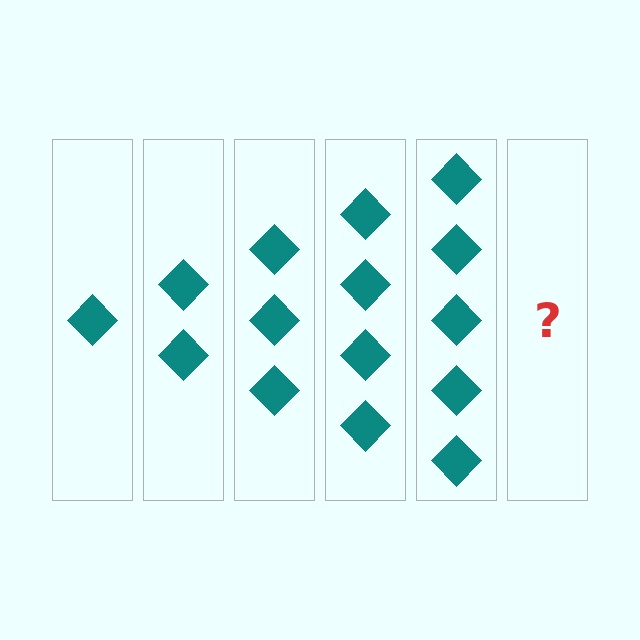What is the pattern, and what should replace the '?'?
The pattern is that each step adds one more diamond. The '?' should be 6 diamonds.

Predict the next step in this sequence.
The next step is 6 diamonds.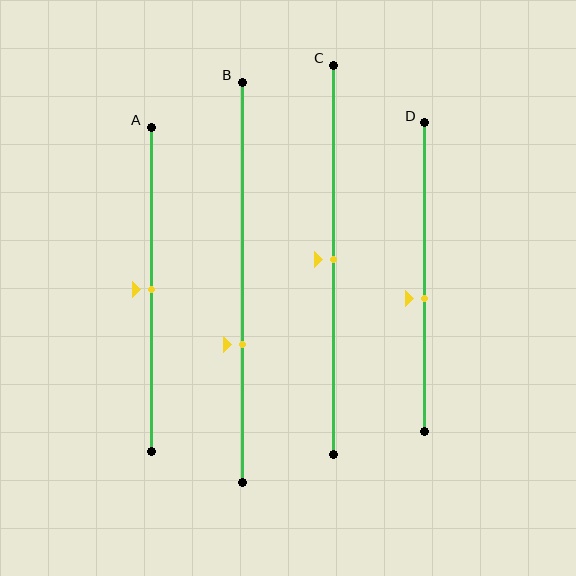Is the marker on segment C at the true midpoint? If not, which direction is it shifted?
Yes, the marker on segment C is at the true midpoint.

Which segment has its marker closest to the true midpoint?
Segment A has its marker closest to the true midpoint.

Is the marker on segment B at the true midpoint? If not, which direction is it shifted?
No, the marker on segment B is shifted downward by about 16% of the segment length.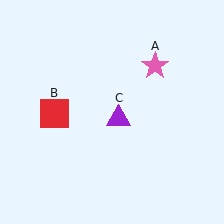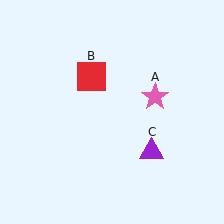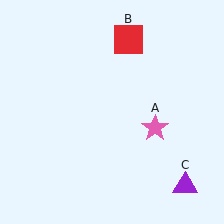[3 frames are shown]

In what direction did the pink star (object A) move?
The pink star (object A) moved down.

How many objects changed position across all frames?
3 objects changed position: pink star (object A), red square (object B), purple triangle (object C).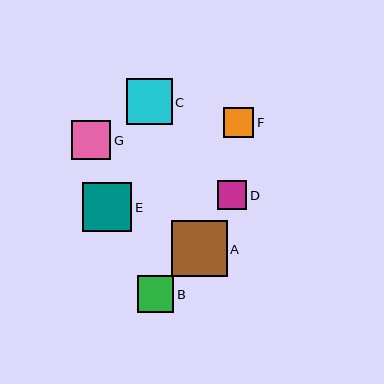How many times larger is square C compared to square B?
Square C is approximately 1.3 times the size of square B.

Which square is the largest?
Square A is the largest with a size of approximately 56 pixels.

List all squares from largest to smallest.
From largest to smallest: A, E, C, G, B, F, D.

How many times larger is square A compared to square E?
Square A is approximately 1.1 times the size of square E.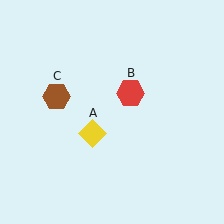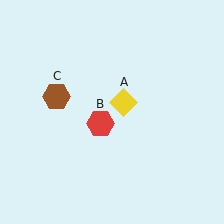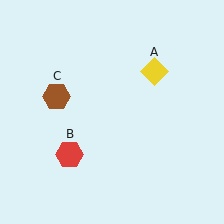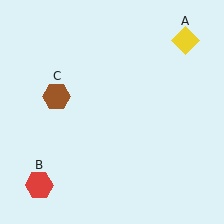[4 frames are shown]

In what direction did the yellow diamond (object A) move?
The yellow diamond (object A) moved up and to the right.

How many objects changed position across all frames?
2 objects changed position: yellow diamond (object A), red hexagon (object B).